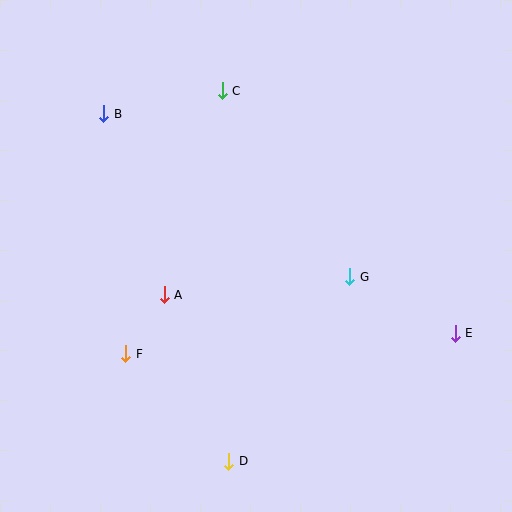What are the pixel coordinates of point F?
Point F is at (126, 354).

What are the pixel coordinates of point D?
Point D is at (229, 461).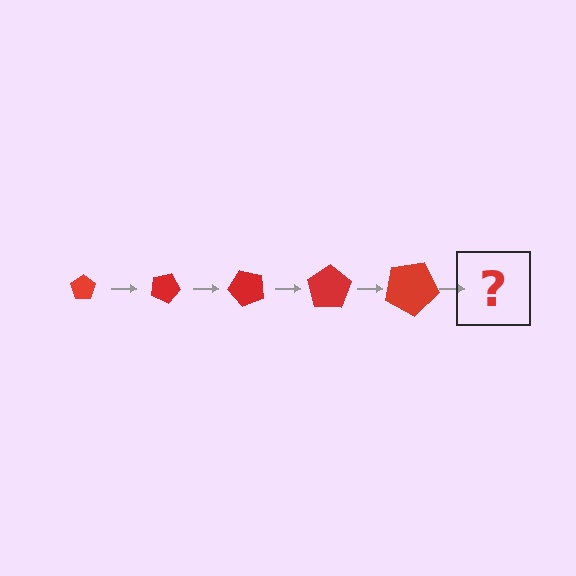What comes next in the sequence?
The next element should be a pentagon, larger than the previous one and rotated 125 degrees from the start.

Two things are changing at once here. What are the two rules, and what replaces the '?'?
The two rules are that the pentagon grows larger each step and it rotates 25 degrees each step. The '?' should be a pentagon, larger than the previous one and rotated 125 degrees from the start.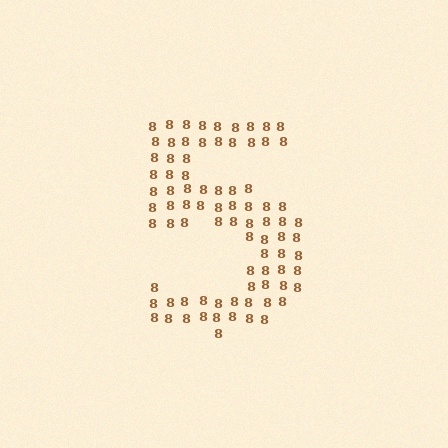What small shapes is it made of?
It is made of small digit 8's.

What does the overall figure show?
The overall figure shows the digit 5.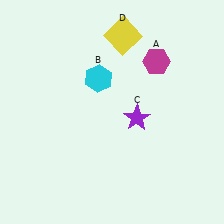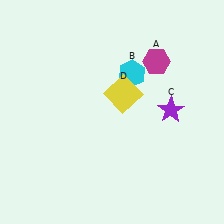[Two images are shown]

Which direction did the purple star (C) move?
The purple star (C) moved right.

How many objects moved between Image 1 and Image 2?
3 objects moved between the two images.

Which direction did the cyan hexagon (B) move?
The cyan hexagon (B) moved right.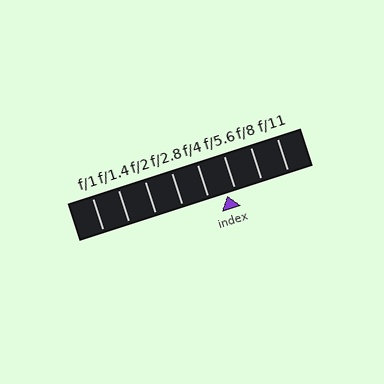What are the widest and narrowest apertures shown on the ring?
The widest aperture shown is f/1 and the narrowest is f/11.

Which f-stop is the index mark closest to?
The index mark is closest to f/5.6.